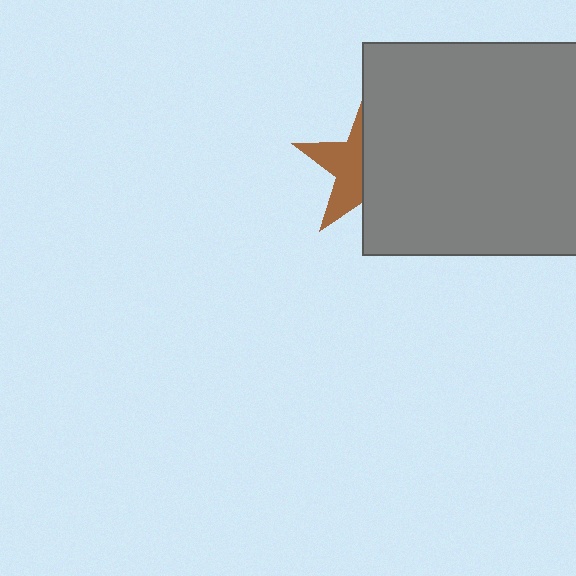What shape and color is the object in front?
The object in front is a gray rectangle.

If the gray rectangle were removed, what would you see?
You would see the complete brown star.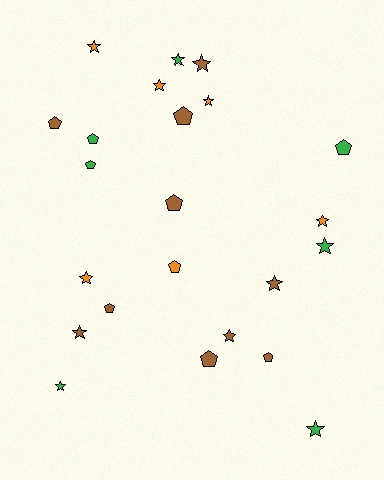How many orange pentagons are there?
There is 1 orange pentagon.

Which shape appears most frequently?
Star, with 13 objects.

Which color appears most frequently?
Brown, with 10 objects.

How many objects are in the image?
There are 23 objects.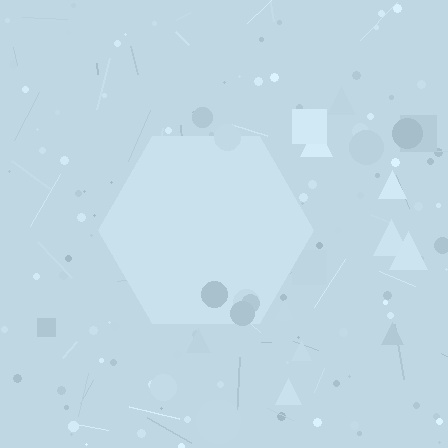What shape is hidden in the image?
A hexagon is hidden in the image.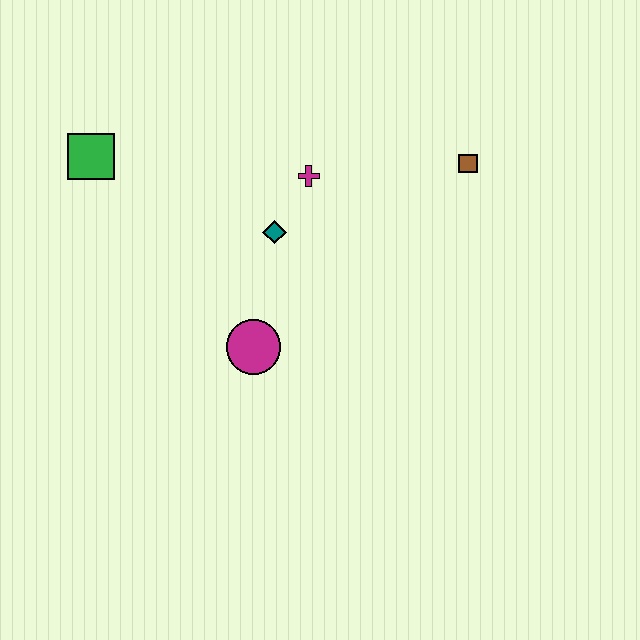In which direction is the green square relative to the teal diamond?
The green square is to the left of the teal diamond.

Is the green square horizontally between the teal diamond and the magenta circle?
No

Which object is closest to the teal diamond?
The magenta cross is closest to the teal diamond.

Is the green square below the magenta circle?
No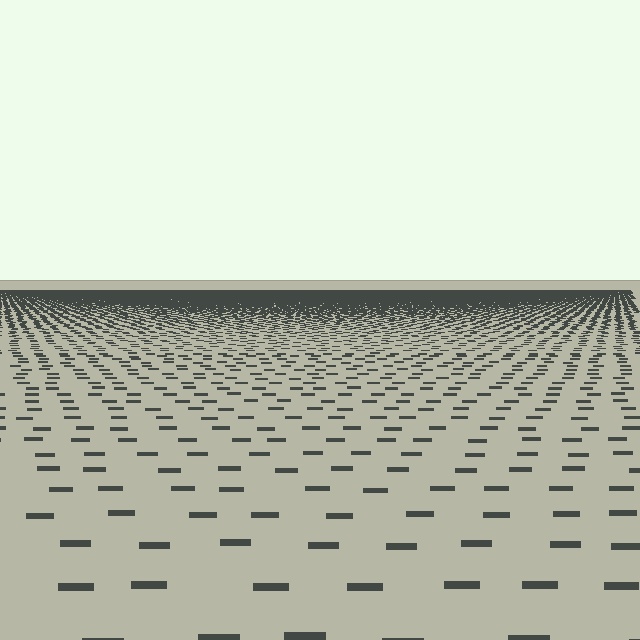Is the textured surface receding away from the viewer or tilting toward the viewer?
The surface is receding away from the viewer. Texture elements get smaller and denser toward the top.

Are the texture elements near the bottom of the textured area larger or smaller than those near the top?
Larger. Near the bottom, elements are closer to the viewer and appear at a bigger on-screen size.